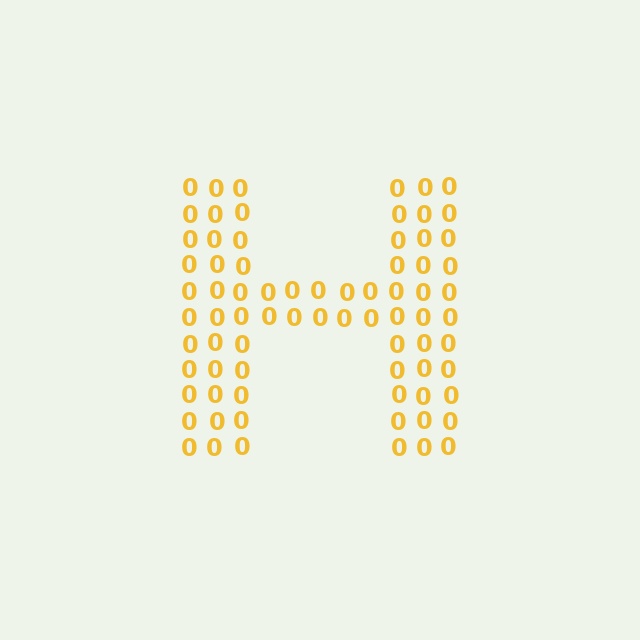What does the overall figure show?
The overall figure shows the letter H.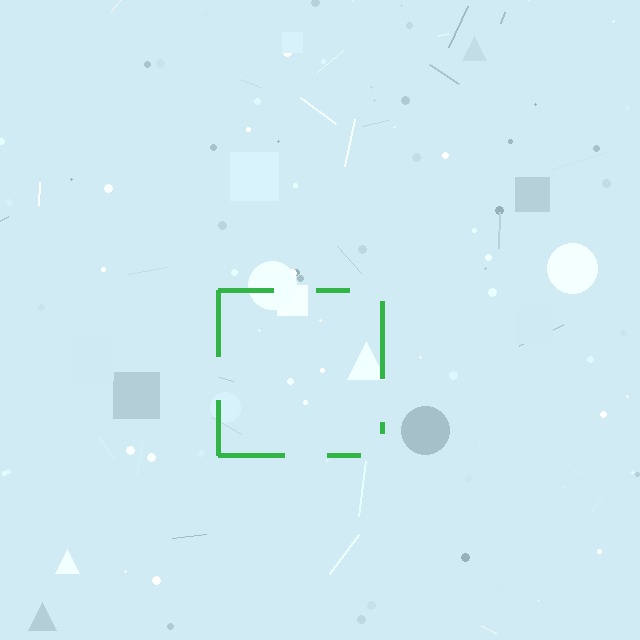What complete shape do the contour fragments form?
The contour fragments form a square.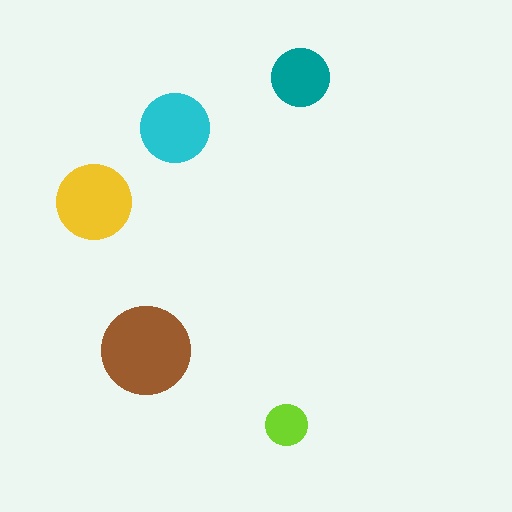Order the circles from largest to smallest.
the brown one, the yellow one, the cyan one, the teal one, the lime one.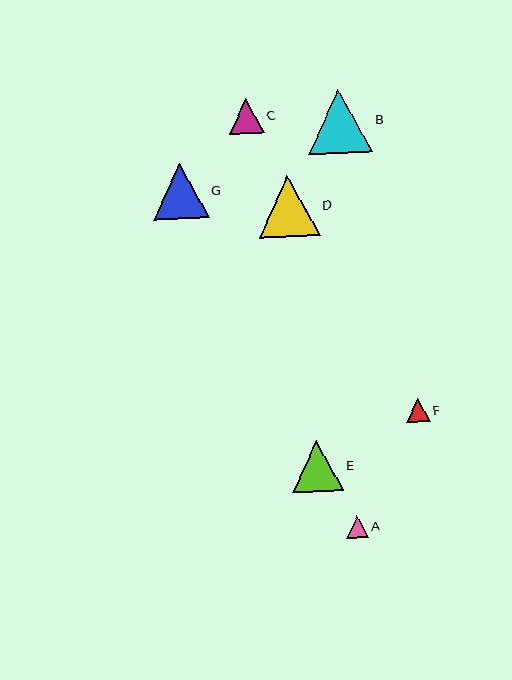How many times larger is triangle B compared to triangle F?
Triangle B is approximately 2.7 times the size of triangle F.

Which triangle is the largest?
Triangle B is the largest with a size of approximately 64 pixels.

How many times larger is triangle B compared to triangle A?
Triangle B is approximately 2.9 times the size of triangle A.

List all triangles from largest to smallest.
From largest to smallest: B, D, G, E, C, F, A.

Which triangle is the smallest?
Triangle A is the smallest with a size of approximately 22 pixels.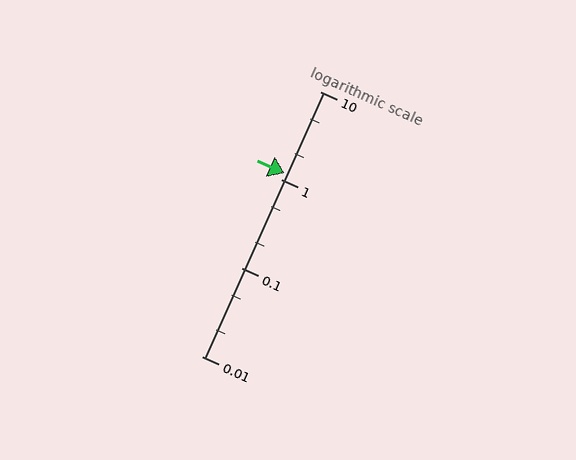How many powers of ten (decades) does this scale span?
The scale spans 3 decades, from 0.01 to 10.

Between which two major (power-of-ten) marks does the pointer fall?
The pointer is between 1 and 10.